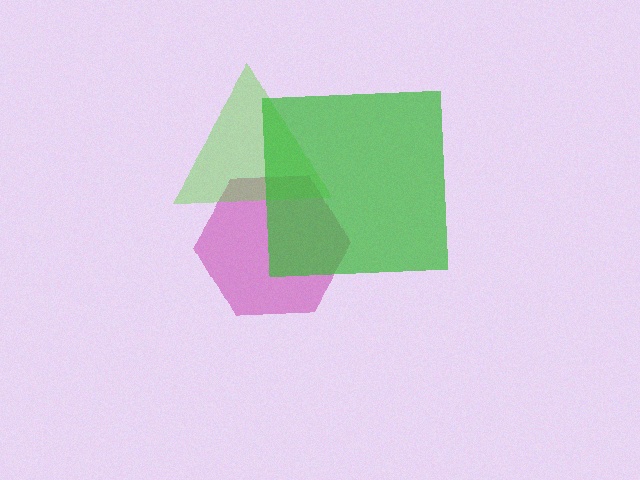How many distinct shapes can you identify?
There are 3 distinct shapes: a magenta hexagon, a lime triangle, a green square.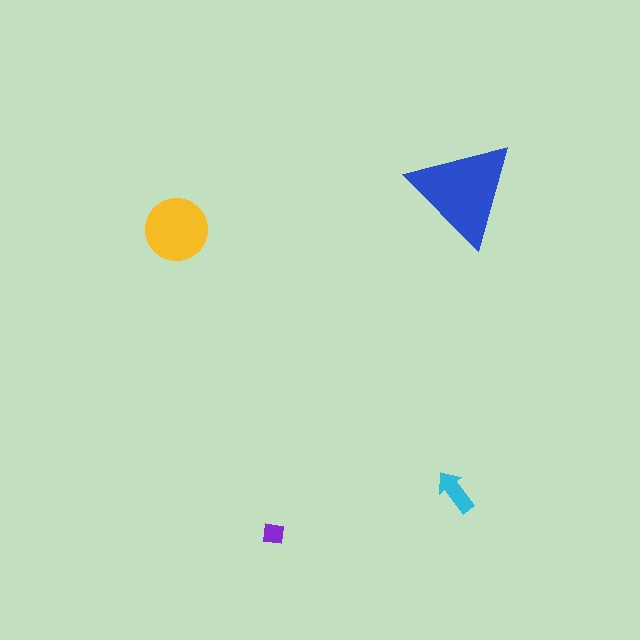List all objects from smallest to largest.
The purple square, the cyan arrow, the yellow circle, the blue triangle.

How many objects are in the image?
There are 4 objects in the image.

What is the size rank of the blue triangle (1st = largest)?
1st.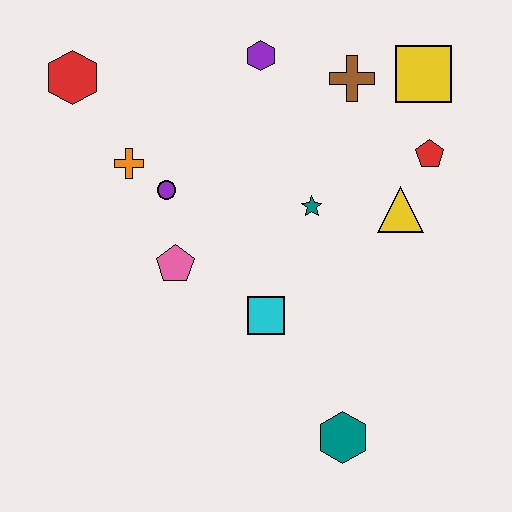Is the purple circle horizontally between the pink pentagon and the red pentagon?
No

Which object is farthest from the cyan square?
The red hexagon is farthest from the cyan square.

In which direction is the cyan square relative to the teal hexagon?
The cyan square is above the teal hexagon.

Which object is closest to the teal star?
The yellow triangle is closest to the teal star.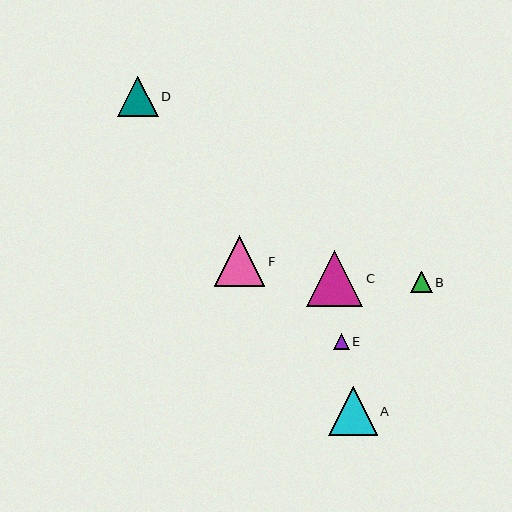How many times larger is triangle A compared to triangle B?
Triangle A is approximately 2.2 times the size of triangle B.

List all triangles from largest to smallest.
From largest to smallest: C, F, A, D, B, E.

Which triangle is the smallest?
Triangle E is the smallest with a size of approximately 16 pixels.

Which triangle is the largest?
Triangle C is the largest with a size of approximately 56 pixels.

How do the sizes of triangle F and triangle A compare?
Triangle F and triangle A are approximately the same size.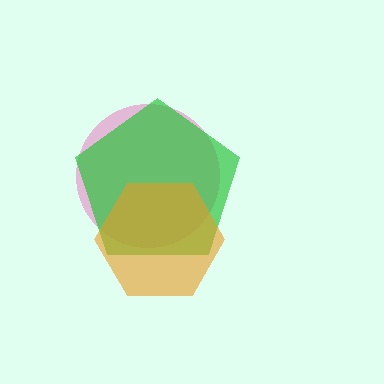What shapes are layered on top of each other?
The layered shapes are: a pink circle, a green pentagon, an orange hexagon.